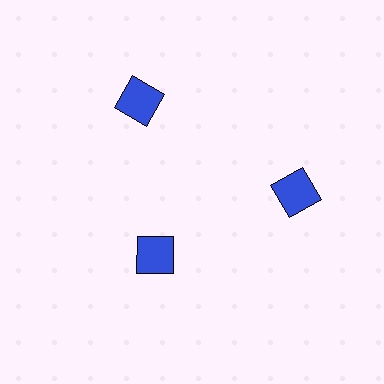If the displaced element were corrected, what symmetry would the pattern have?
It would have 3-fold rotational symmetry — the pattern would map onto itself every 120 degrees.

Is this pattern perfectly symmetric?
No. The 3 blue squares are arranged in a ring, but one element near the 7 o'clock position is pulled inward toward the center, breaking the 3-fold rotational symmetry.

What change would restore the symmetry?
The symmetry would be restored by moving it outward, back onto the ring so that all 3 squares sit at equal angles and equal distance from the center.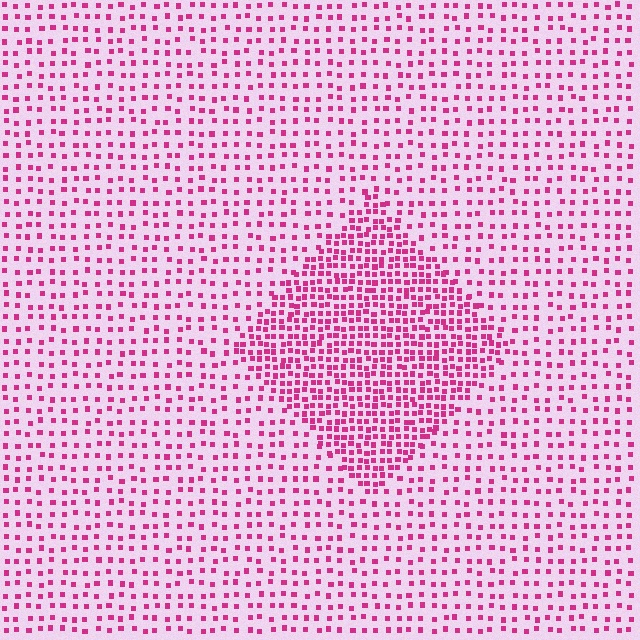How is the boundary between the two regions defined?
The boundary is defined by a change in element density (approximately 2.2x ratio). All elements are the same color, size, and shape.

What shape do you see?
I see a diamond.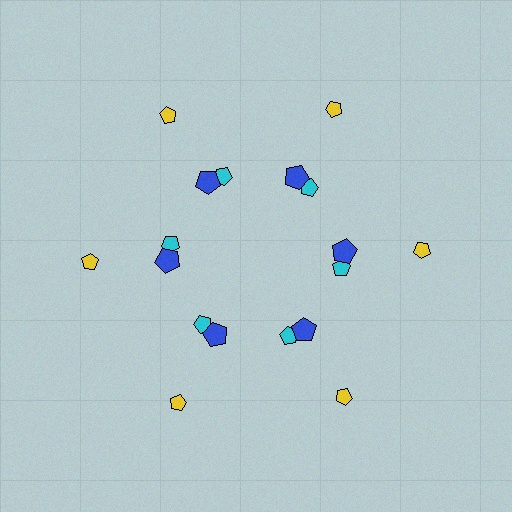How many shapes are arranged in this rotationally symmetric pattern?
There are 18 shapes, arranged in 6 groups of 3.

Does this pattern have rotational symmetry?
Yes, this pattern has 6-fold rotational symmetry. It looks the same after rotating 60 degrees around the center.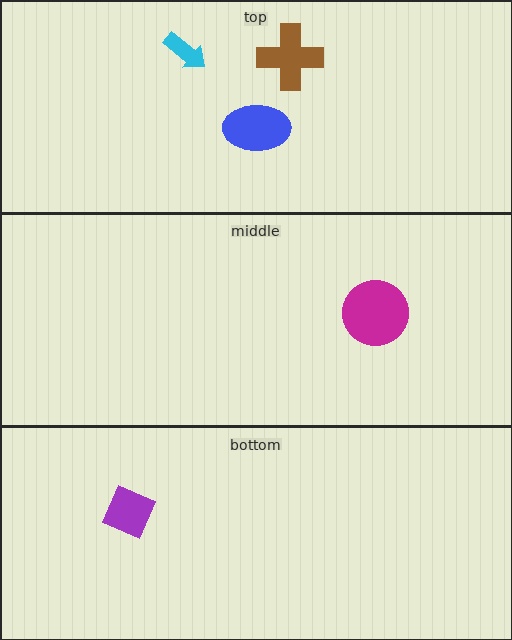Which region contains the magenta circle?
The middle region.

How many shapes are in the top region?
3.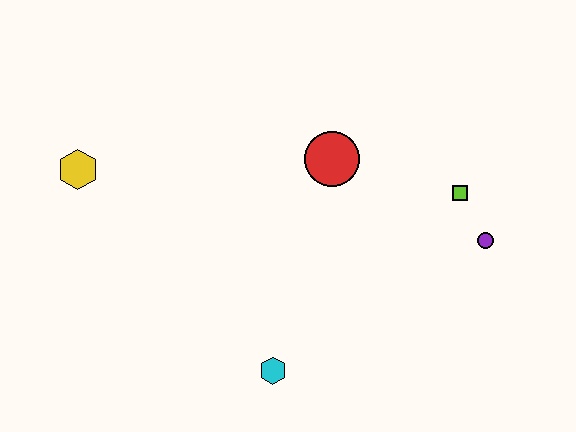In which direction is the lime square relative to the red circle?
The lime square is to the right of the red circle.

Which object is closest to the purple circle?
The lime square is closest to the purple circle.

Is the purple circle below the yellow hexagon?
Yes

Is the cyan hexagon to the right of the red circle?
No